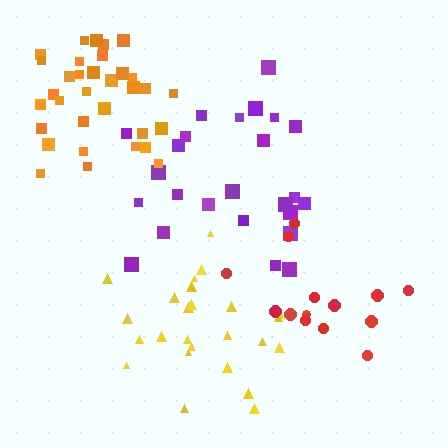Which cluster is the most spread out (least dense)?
Red.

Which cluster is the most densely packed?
Orange.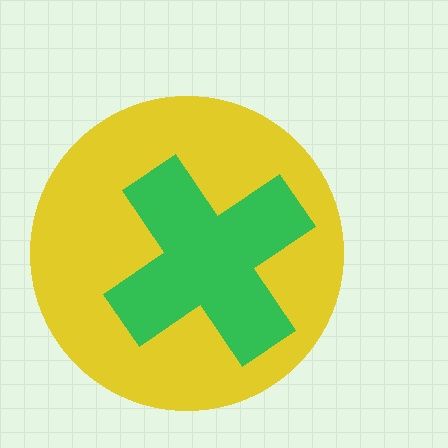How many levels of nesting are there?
2.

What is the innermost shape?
The green cross.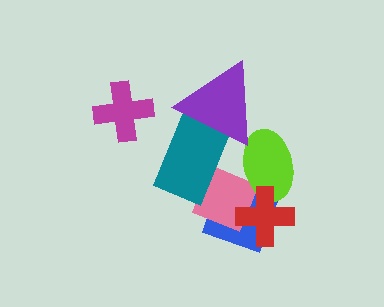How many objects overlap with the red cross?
3 objects overlap with the red cross.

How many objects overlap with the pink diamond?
4 objects overlap with the pink diamond.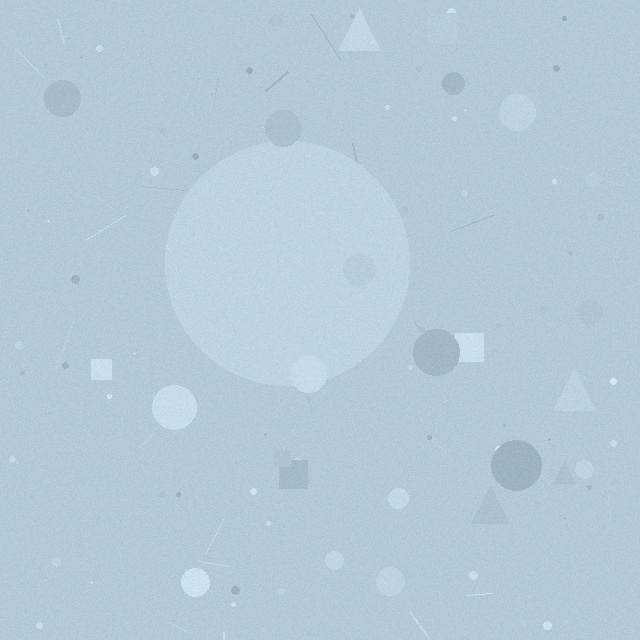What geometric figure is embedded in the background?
A circle is embedded in the background.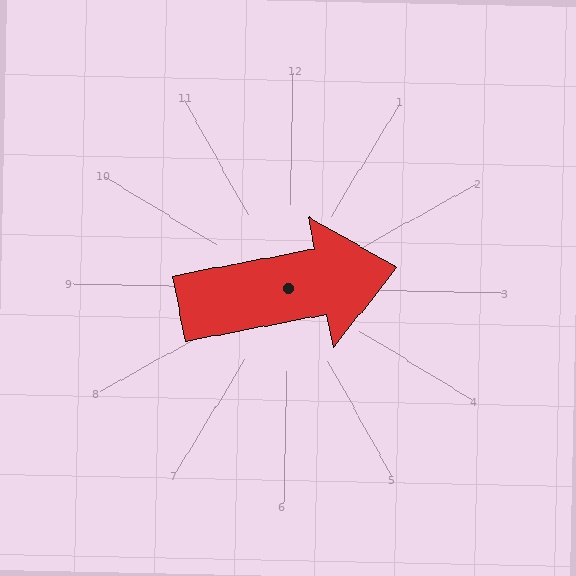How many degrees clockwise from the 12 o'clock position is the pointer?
Approximately 78 degrees.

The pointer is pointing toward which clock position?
Roughly 3 o'clock.